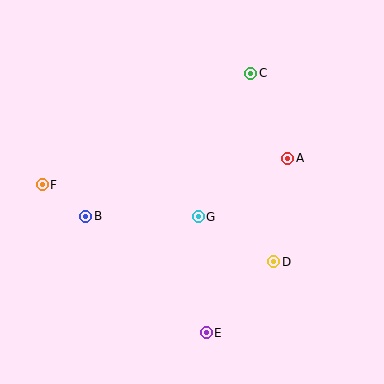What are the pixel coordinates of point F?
Point F is at (42, 185).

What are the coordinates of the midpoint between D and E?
The midpoint between D and E is at (240, 297).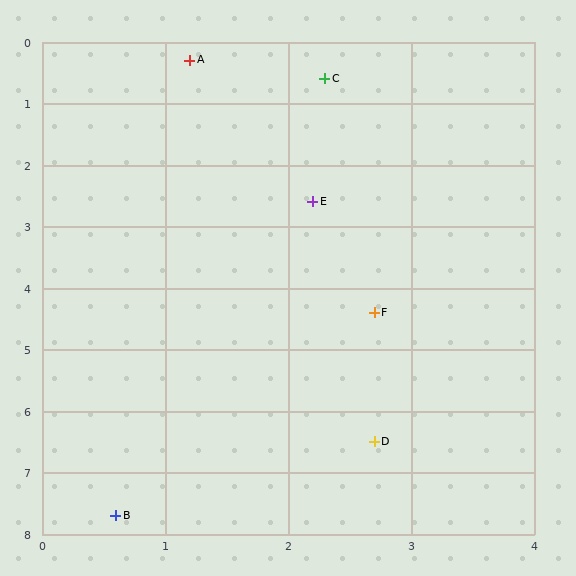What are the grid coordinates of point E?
Point E is at approximately (2.2, 2.6).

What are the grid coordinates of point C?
Point C is at approximately (2.3, 0.6).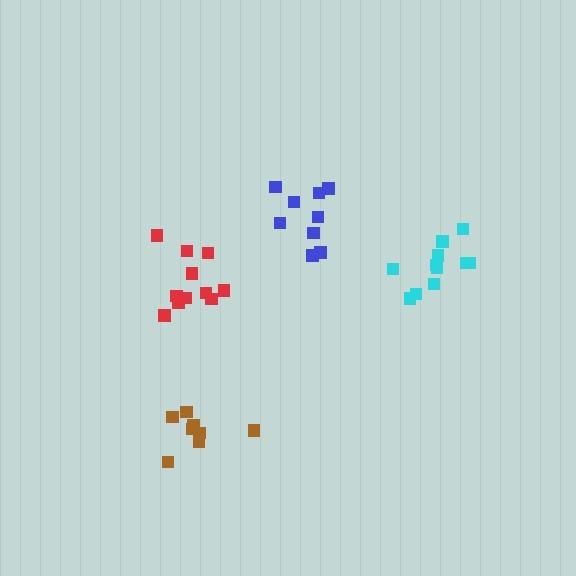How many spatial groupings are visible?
There are 4 spatial groupings.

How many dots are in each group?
Group 1: 11 dots, Group 2: 9 dots, Group 3: 11 dots, Group 4: 8 dots (39 total).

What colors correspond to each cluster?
The clusters are colored: red, blue, cyan, brown.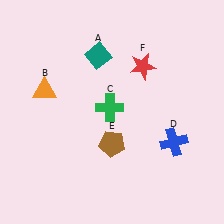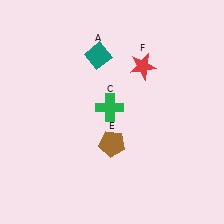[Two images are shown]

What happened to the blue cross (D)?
The blue cross (D) was removed in Image 2. It was in the bottom-right area of Image 1.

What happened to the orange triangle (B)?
The orange triangle (B) was removed in Image 2. It was in the top-left area of Image 1.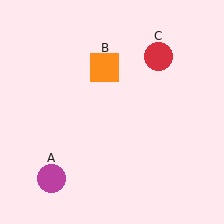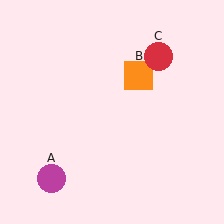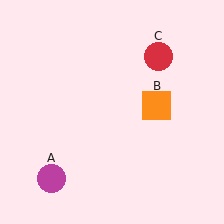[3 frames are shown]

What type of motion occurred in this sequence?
The orange square (object B) rotated clockwise around the center of the scene.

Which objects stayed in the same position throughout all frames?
Magenta circle (object A) and red circle (object C) remained stationary.